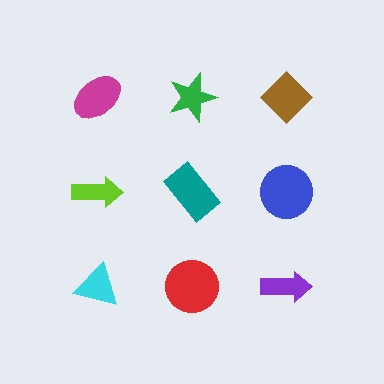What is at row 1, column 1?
A magenta ellipse.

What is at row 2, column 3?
A blue circle.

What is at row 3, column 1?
A cyan triangle.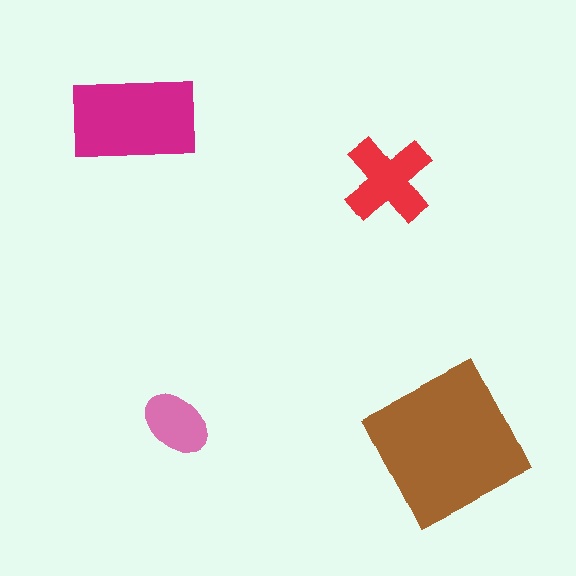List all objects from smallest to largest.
The pink ellipse, the red cross, the magenta rectangle, the brown square.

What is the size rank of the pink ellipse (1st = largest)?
4th.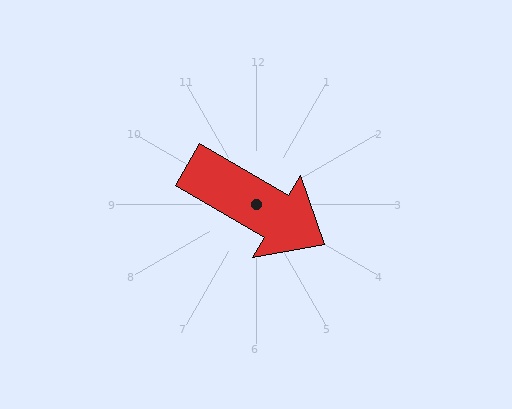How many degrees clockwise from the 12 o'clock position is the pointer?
Approximately 120 degrees.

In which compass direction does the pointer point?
Southeast.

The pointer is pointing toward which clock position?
Roughly 4 o'clock.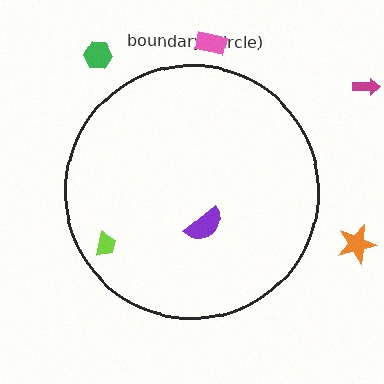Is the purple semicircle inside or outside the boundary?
Inside.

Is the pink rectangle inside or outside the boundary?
Outside.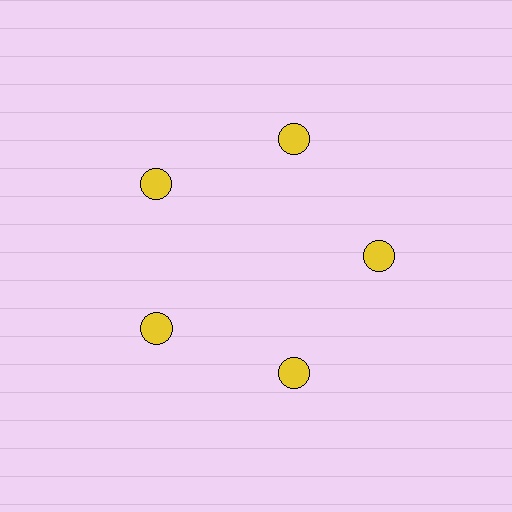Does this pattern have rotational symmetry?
Yes, this pattern has 5-fold rotational symmetry. It looks the same after rotating 72 degrees around the center.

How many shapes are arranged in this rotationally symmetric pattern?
There are 5 shapes, arranged in 5 groups of 1.